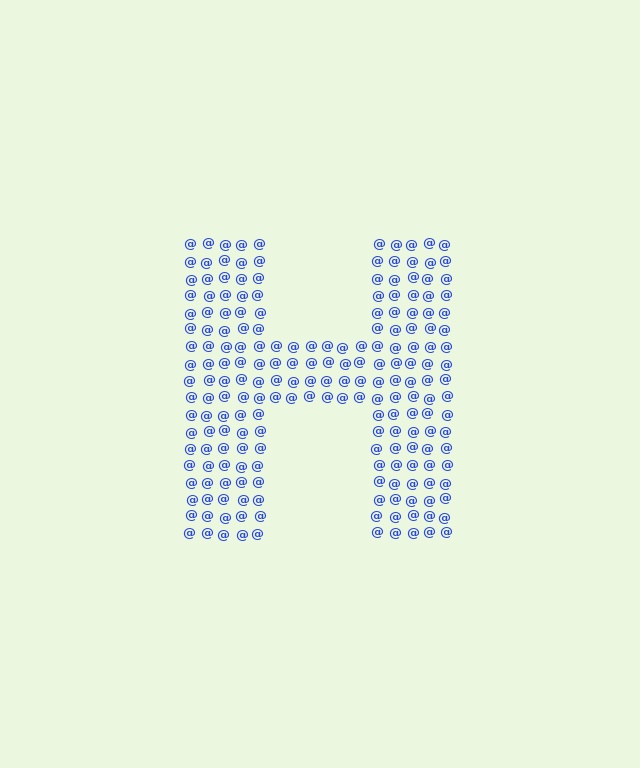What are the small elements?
The small elements are at signs.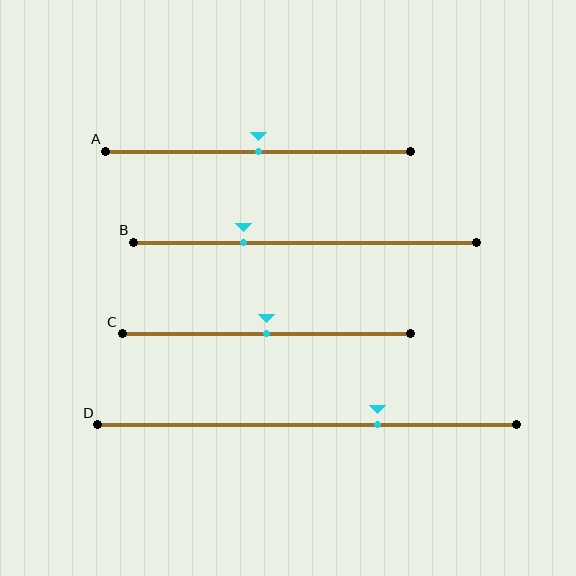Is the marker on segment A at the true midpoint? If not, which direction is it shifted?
Yes, the marker on segment A is at the true midpoint.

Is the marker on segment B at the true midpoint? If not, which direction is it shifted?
No, the marker on segment B is shifted to the left by about 18% of the segment length.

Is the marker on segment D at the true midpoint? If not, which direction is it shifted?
No, the marker on segment D is shifted to the right by about 17% of the segment length.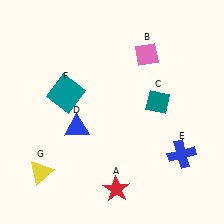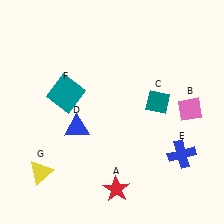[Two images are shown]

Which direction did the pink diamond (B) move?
The pink diamond (B) moved down.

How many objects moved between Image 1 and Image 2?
1 object moved between the two images.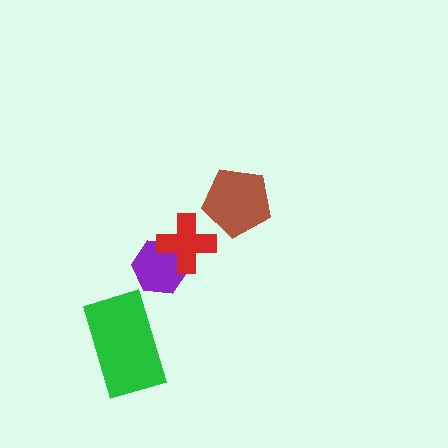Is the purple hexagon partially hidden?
Yes, it is partially covered by another shape.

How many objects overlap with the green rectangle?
0 objects overlap with the green rectangle.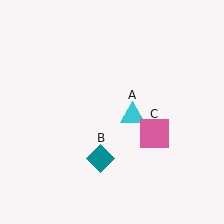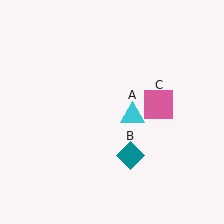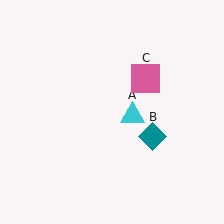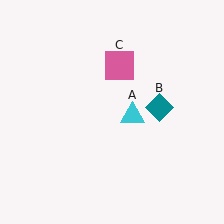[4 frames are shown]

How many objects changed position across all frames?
2 objects changed position: teal diamond (object B), pink square (object C).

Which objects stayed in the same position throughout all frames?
Cyan triangle (object A) remained stationary.